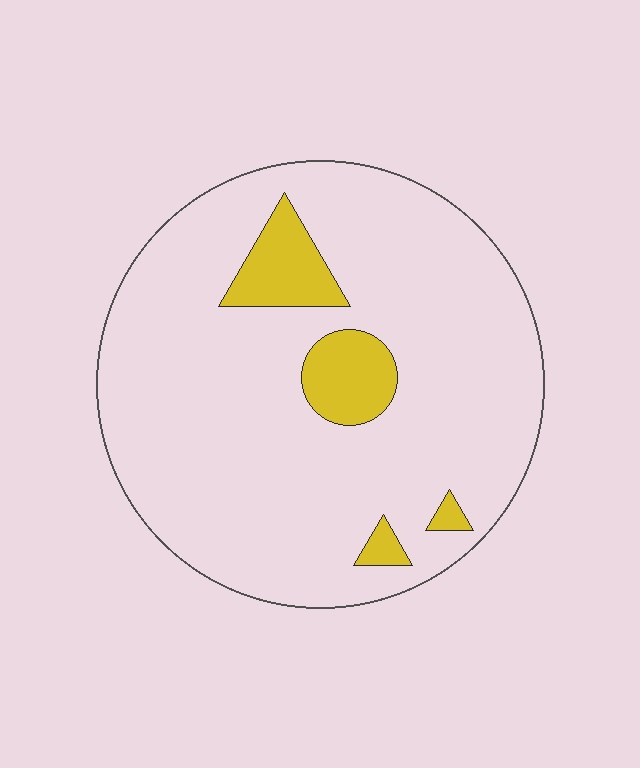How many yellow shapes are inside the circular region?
4.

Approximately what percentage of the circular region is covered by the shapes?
Approximately 10%.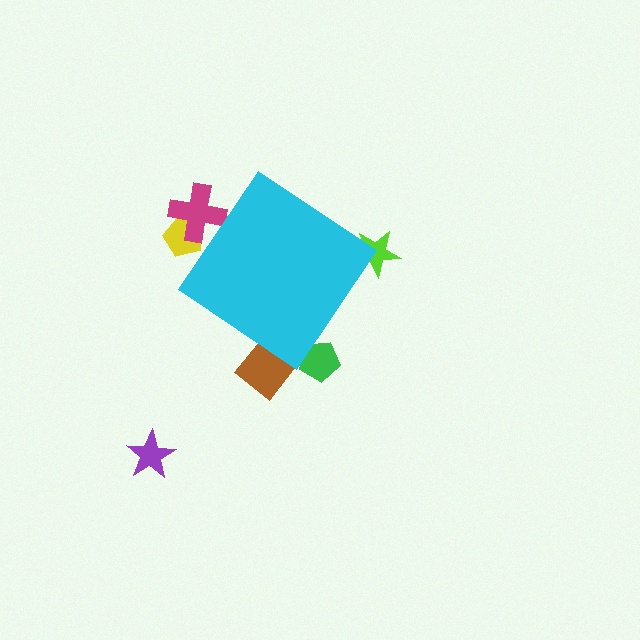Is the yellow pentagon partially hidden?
Yes, the yellow pentagon is partially hidden behind the cyan diamond.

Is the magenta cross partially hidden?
Yes, the magenta cross is partially hidden behind the cyan diamond.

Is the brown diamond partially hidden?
Yes, the brown diamond is partially hidden behind the cyan diamond.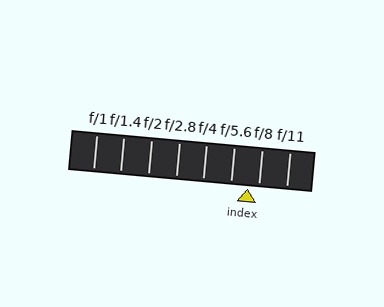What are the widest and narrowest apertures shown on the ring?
The widest aperture shown is f/1 and the narrowest is f/11.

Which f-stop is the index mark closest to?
The index mark is closest to f/8.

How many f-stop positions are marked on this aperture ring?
There are 8 f-stop positions marked.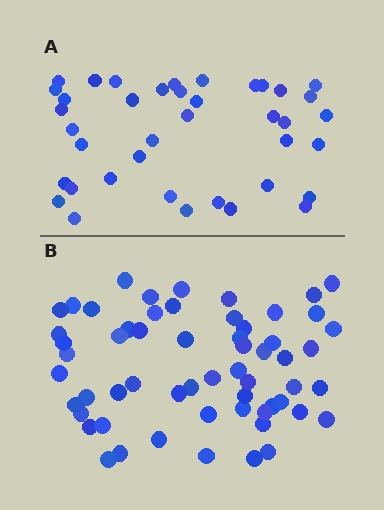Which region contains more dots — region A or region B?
Region B (the bottom region) has more dots.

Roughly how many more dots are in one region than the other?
Region B has approximately 20 more dots than region A.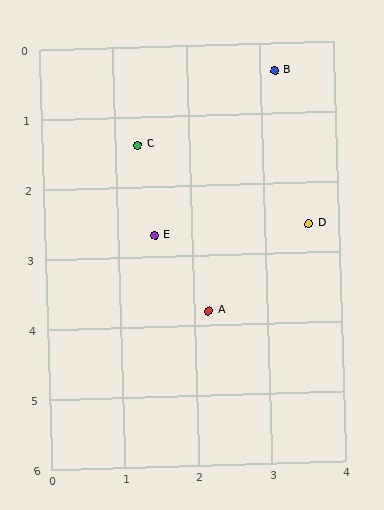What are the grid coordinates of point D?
Point D is at approximately (3.6, 2.6).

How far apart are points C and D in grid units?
Points C and D are about 2.6 grid units apart.